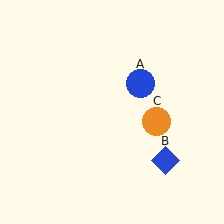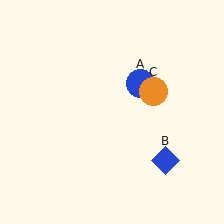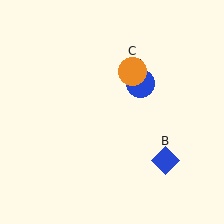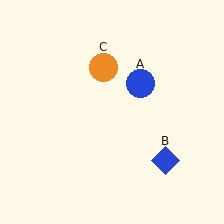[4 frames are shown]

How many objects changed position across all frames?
1 object changed position: orange circle (object C).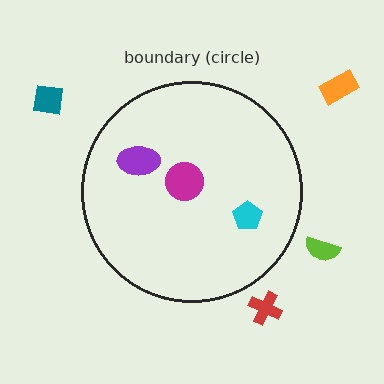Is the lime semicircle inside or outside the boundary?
Outside.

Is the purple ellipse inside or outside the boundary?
Inside.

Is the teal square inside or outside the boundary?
Outside.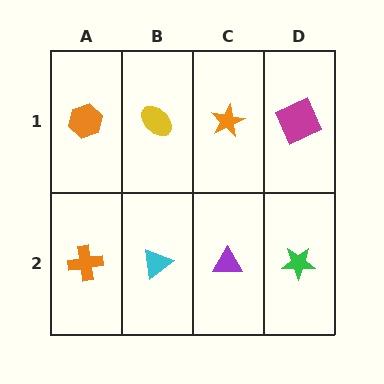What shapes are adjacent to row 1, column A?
An orange cross (row 2, column A), a yellow ellipse (row 1, column B).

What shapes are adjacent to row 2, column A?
An orange hexagon (row 1, column A), a cyan triangle (row 2, column B).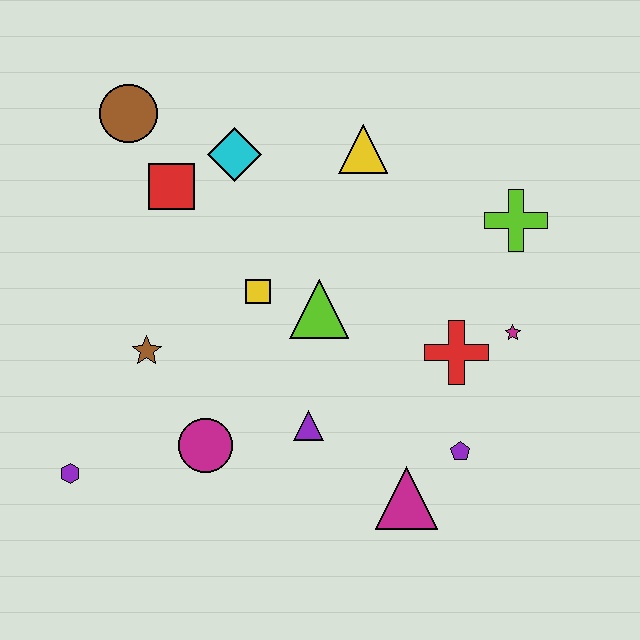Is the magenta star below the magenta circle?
No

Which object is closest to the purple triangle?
The magenta circle is closest to the purple triangle.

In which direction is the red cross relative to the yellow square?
The red cross is to the right of the yellow square.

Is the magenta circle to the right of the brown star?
Yes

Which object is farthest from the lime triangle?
The purple hexagon is farthest from the lime triangle.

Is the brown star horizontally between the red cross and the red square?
No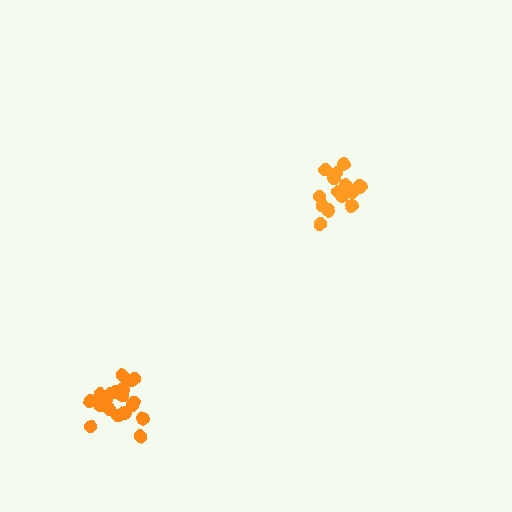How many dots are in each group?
Group 1: 16 dots, Group 2: 20 dots (36 total).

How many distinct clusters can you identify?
There are 2 distinct clusters.